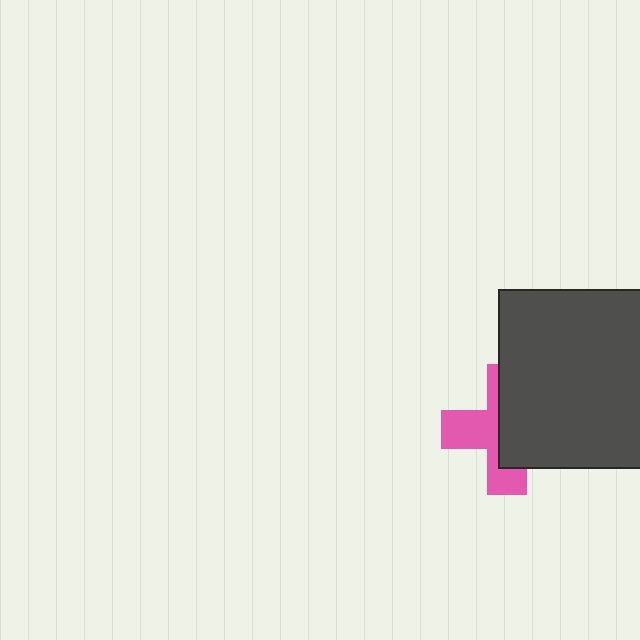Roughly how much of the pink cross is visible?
A small part of it is visible (roughly 44%).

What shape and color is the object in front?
The object in front is a dark gray square.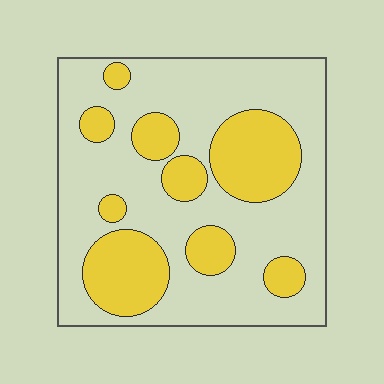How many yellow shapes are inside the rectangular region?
9.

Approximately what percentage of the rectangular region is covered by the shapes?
Approximately 30%.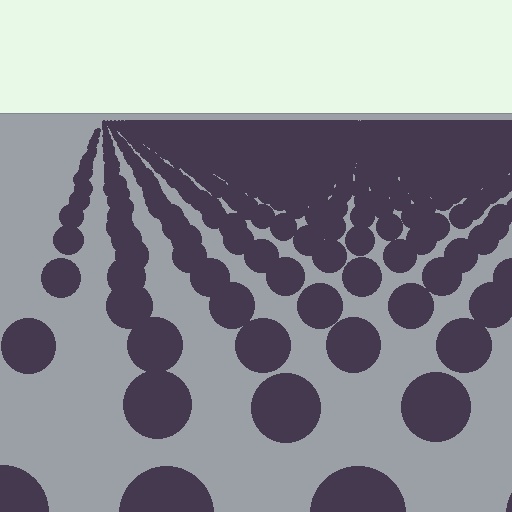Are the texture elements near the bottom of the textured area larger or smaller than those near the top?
Larger. Near the bottom, elements are closer to the viewer and appear at a bigger on-screen size.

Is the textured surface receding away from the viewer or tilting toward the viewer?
The surface is receding away from the viewer. Texture elements get smaller and denser toward the top.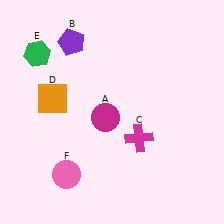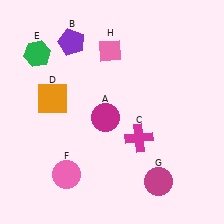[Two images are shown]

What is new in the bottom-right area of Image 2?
A magenta circle (G) was added in the bottom-right area of Image 2.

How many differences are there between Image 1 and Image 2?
There are 2 differences between the two images.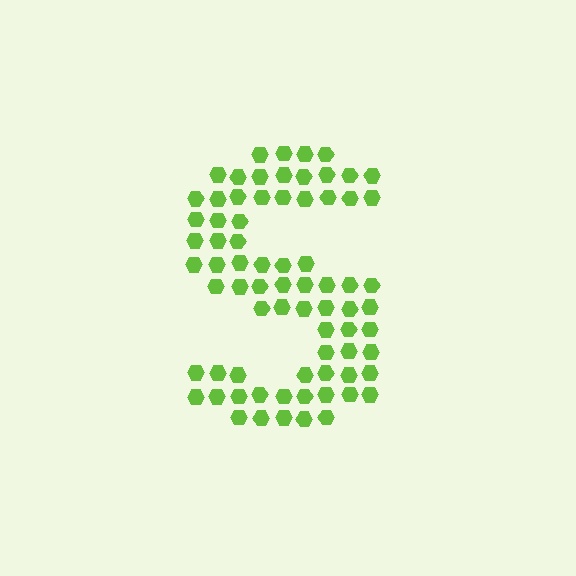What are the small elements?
The small elements are hexagons.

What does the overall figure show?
The overall figure shows the letter S.